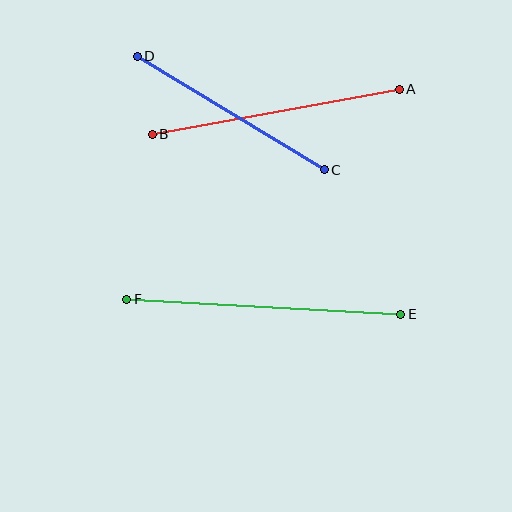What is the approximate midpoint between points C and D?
The midpoint is at approximately (231, 113) pixels.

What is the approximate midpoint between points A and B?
The midpoint is at approximately (276, 112) pixels.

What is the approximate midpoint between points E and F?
The midpoint is at approximately (264, 307) pixels.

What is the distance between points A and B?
The distance is approximately 251 pixels.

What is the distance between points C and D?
The distance is approximately 219 pixels.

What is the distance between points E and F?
The distance is approximately 274 pixels.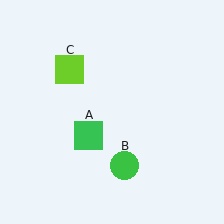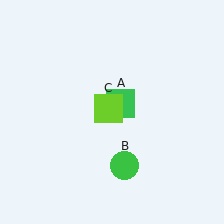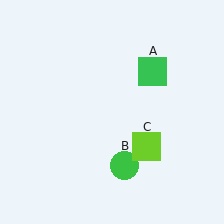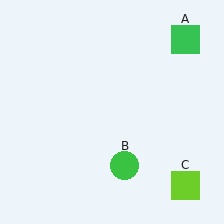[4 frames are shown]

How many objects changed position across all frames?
2 objects changed position: green square (object A), lime square (object C).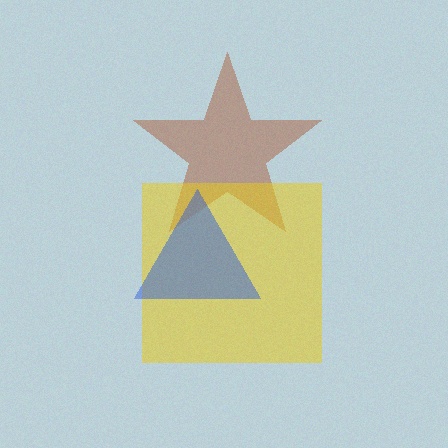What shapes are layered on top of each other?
The layered shapes are: a brown star, a yellow square, a blue triangle.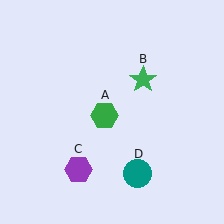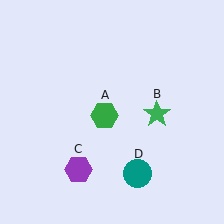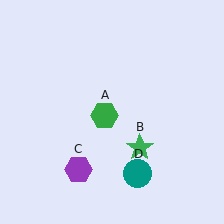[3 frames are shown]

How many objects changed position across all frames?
1 object changed position: green star (object B).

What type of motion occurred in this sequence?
The green star (object B) rotated clockwise around the center of the scene.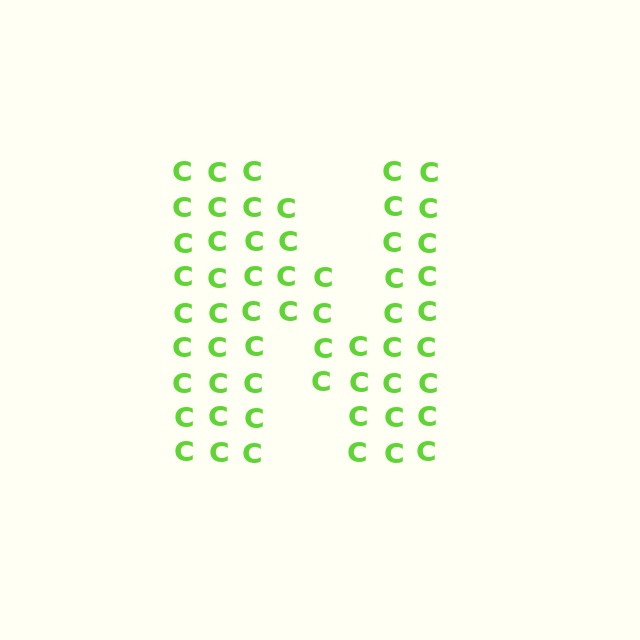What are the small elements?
The small elements are letter C's.